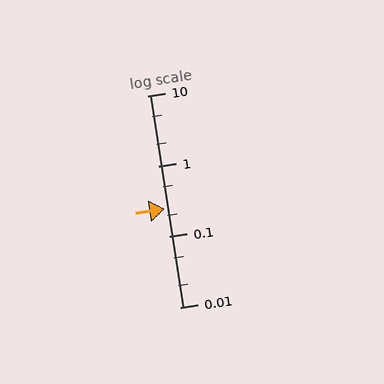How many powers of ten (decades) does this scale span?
The scale spans 3 decades, from 0.01 to 10.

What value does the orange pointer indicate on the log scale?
The pointer indicates approximately 0.25.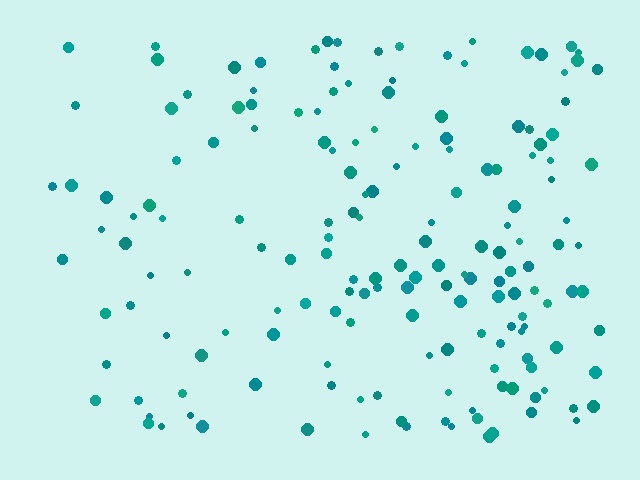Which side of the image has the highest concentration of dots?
The right.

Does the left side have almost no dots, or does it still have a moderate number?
Still a moderate number, just noticeably fewer than the right.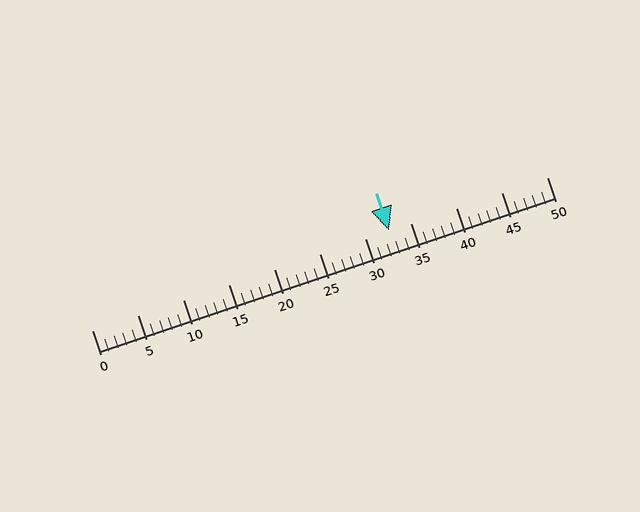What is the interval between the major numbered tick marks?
The major tick marks are spaced 5 units apart.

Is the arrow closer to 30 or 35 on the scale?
The arrow is closer to 35.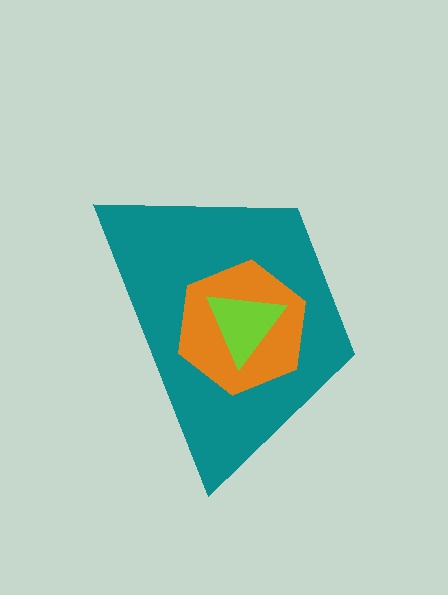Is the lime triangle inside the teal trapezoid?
Yes.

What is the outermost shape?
The teal trapezoid.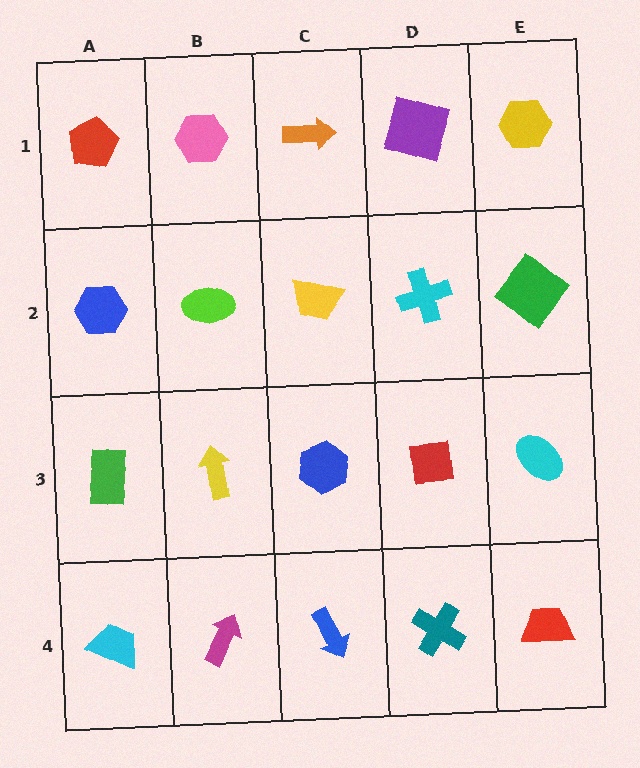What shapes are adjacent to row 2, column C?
An orange arrow (row 1, column C), a blue hexagon (row 3, column C), a lime ellipse (row 2, column B), a cyan cross (row 2, column D).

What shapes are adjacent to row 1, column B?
A lime ellipse (row 2, column B), a red pentagon (row 1, column A), an orange arrow (row 1, column C).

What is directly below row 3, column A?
A cyan trapezoid.